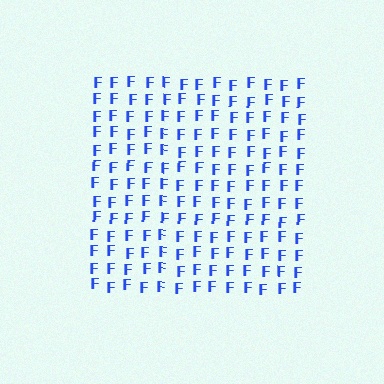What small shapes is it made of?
It is made of small letter F's.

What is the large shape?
The large shape is a square.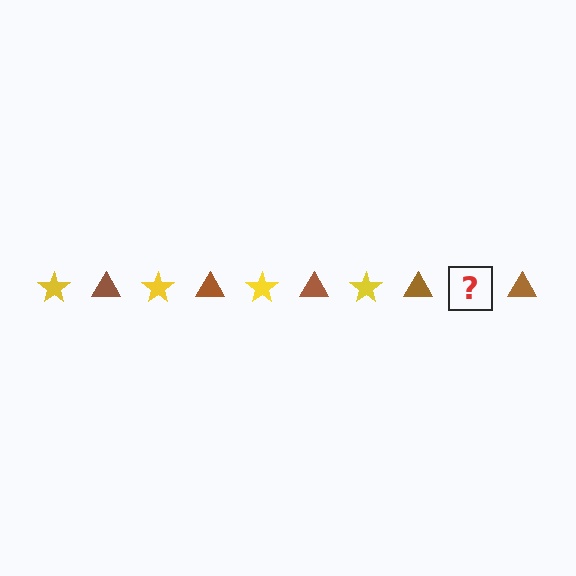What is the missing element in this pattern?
The missing element is a yellow star.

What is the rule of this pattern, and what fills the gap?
The rule is that the pattern alternates between yellow star and brown triangle. The gap should be filled with a yellow star.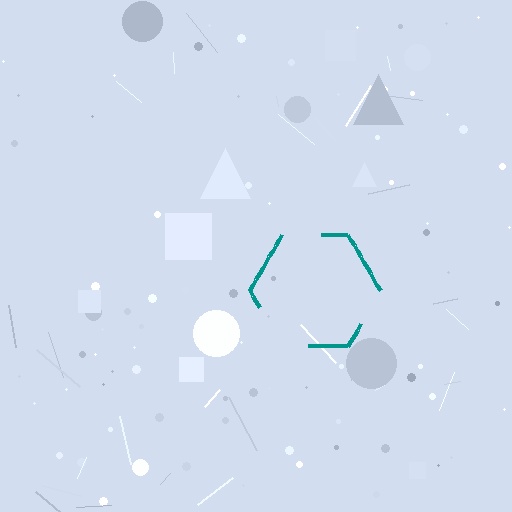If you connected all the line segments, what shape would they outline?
They would outline a hexagon.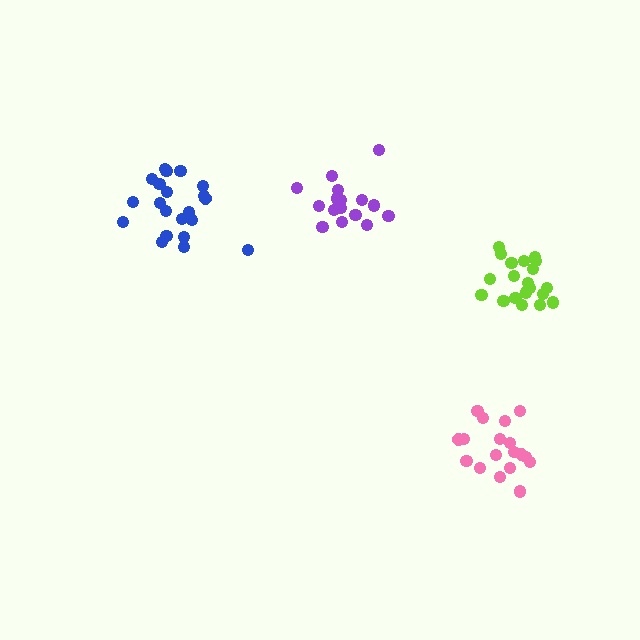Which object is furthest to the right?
The lime cluster is rightmost.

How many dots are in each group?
Group 1: 16 dots, Group 2: 20 dots, Group 3: 18 dots, Group 4: 21 dots (75 total).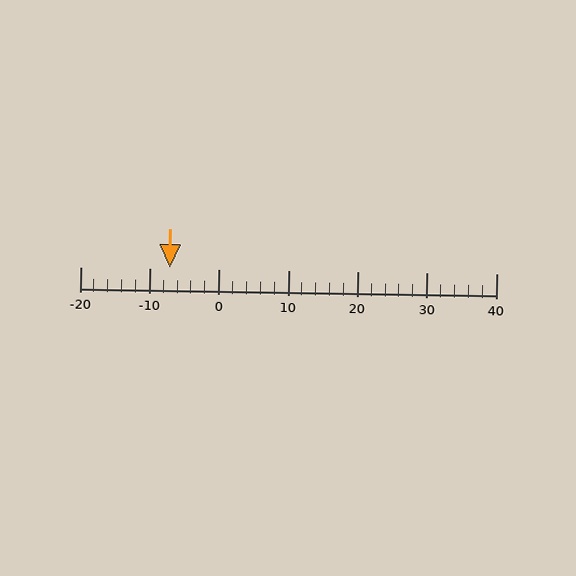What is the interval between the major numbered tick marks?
The major tick marks are spaced 10 units apart.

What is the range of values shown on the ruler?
The ruler shows values from -20 to 40.